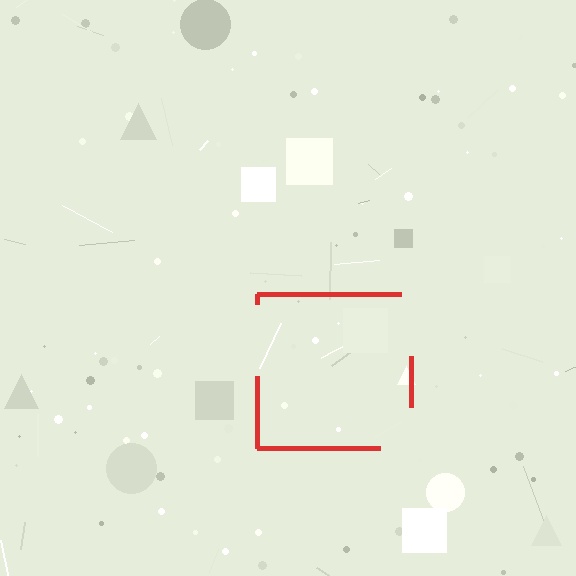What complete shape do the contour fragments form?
The contour fragments form a square.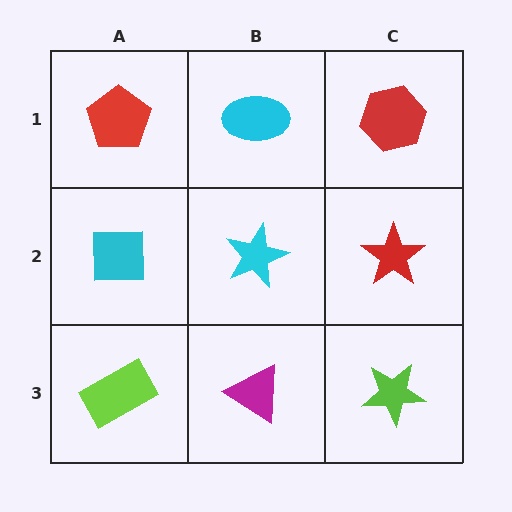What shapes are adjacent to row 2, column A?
A red pentagon (row 1, column A), a lime rectangle (row 3, column A), a cyan star (row 2, column B).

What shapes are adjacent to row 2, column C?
A red hexagon (row 1, column C), a lime star (row 3, column C), a cyan star (row 2, column B).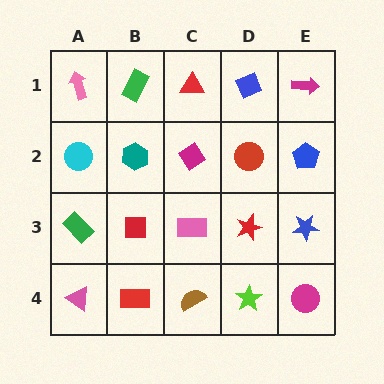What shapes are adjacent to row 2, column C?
A red triangle (row 1, column C), a pink rectangle (row 3, column C), a teal hexagon (row 2, column B), a red circle (row 2, column D).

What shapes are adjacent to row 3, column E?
A blue pentagon (row 2, column E), a magenta circle (row 4, column E), a red star (row 3, column D).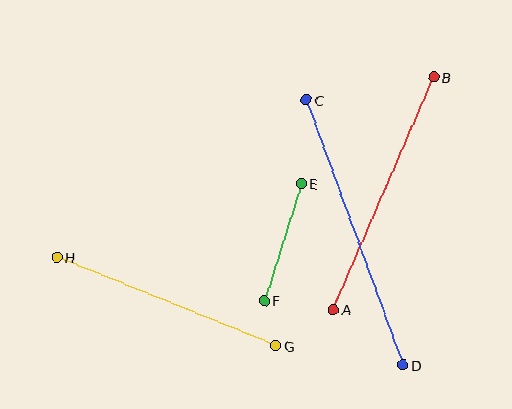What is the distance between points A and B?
The distance is approximately 253 pixels.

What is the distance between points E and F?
The distance is approximately 123 pixels.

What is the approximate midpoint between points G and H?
The midpoint is at approximately (166, 302) pixels.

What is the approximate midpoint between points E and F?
The midpoint is at approximately (283, 242) pixels.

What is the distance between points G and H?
The distance is approximately 236 pixels.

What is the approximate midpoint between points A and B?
The midpoint is at approximately (384, 194) pixels.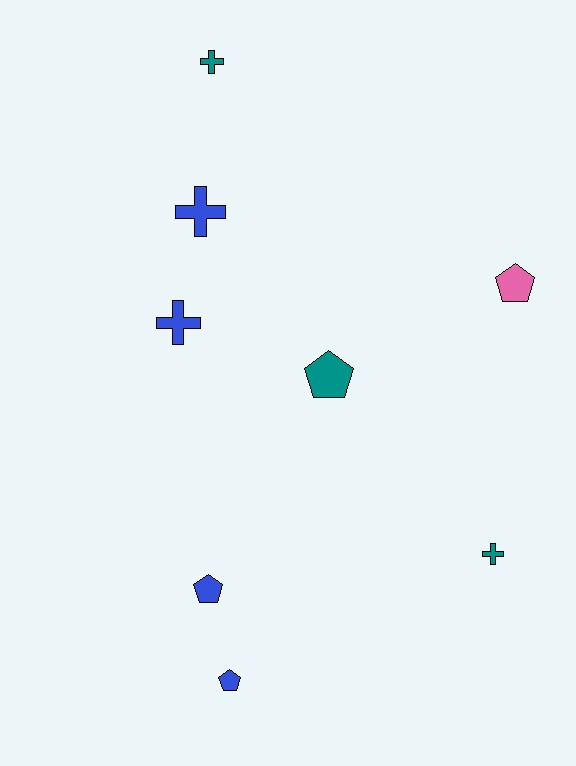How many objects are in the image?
There are 8 objects.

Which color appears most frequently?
Blue, with 4 objects.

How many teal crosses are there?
There are 2 teal crosses.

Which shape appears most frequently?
Cross, with 4 objects.